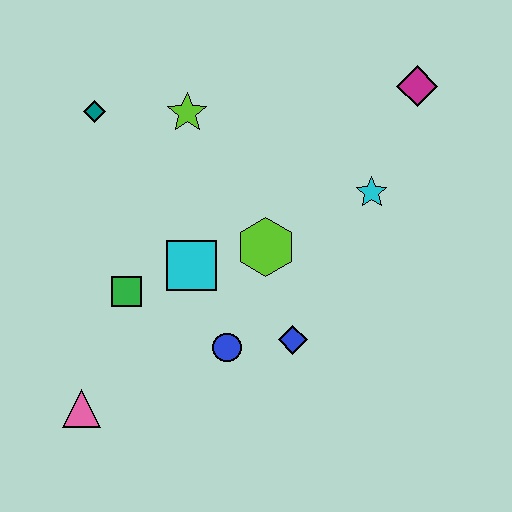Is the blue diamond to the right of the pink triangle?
Yes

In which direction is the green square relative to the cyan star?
The green square is to the left of the cyan star.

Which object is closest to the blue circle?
The blue diamond is closest to the blue circle.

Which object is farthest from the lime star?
The pink triangle is farthest from the lime star.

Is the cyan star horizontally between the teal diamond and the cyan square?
No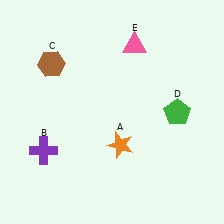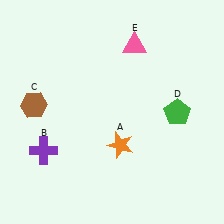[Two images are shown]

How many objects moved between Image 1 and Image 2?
1 object moved between the two images.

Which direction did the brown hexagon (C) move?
The brown hexagon (C) moved down.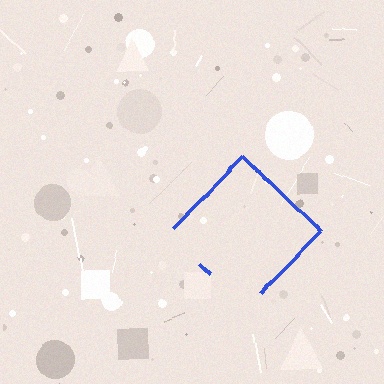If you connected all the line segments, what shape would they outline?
They would outline a diamond.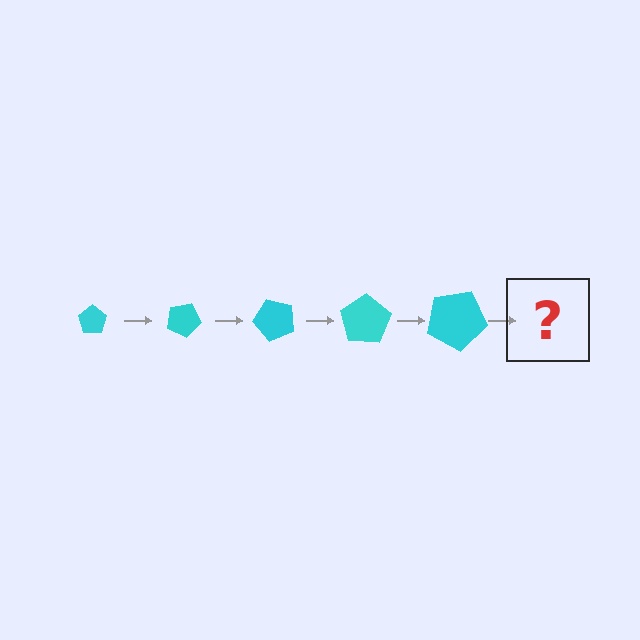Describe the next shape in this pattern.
It should be a pentagon, larger than the previous one and rotated 125 degrees from the start.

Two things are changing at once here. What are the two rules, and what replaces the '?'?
The two rules are that the pentagon grows larger each step and it rotates 25 degrees each step. The '?' should be a pentagon, larger than the previous one and rotated 125 degrees from the start.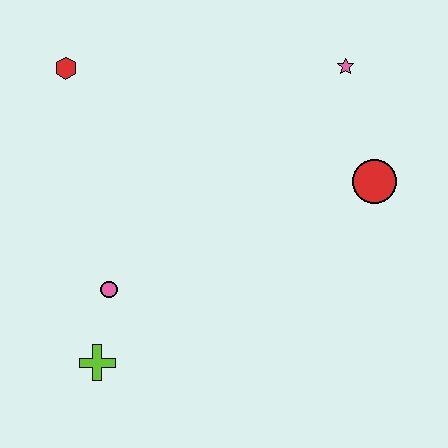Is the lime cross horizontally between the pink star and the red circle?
No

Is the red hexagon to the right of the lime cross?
No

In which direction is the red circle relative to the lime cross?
The red circle is to the right of the lime cross.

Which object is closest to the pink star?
The red circle is closest to the pink star.